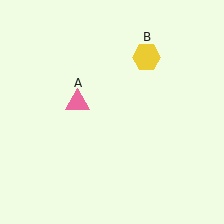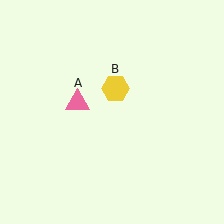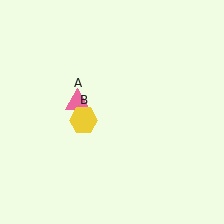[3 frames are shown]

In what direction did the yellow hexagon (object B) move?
The yellow hexagon (object B) moved down and to the left.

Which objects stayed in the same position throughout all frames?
Pink triangle (object A) remained stationary.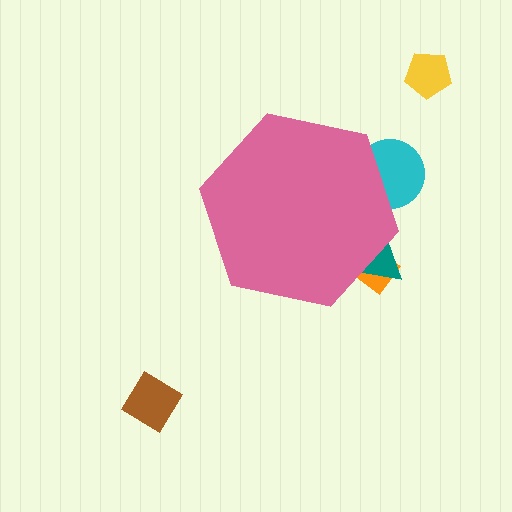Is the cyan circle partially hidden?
Yes, the cyan circle is partially hidden behind the pink hexagon.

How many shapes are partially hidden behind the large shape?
3 shapes are partially hidden.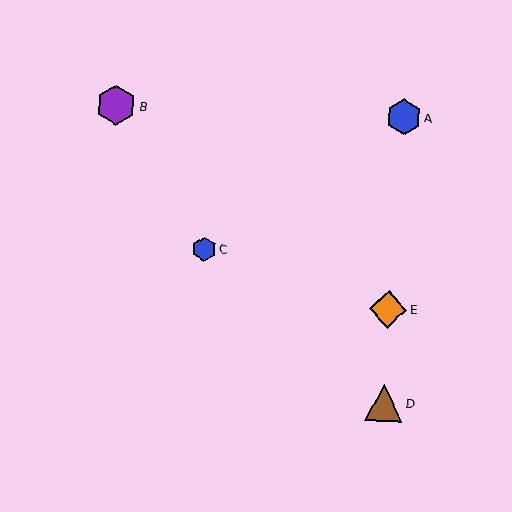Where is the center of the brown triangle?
The center of the brown triangle is at (384, 403).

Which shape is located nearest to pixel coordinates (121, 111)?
The purple hexagon (labeled B) at (116, 105) is nearest to that location.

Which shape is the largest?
The purple hexagon (labeled B) is the largest.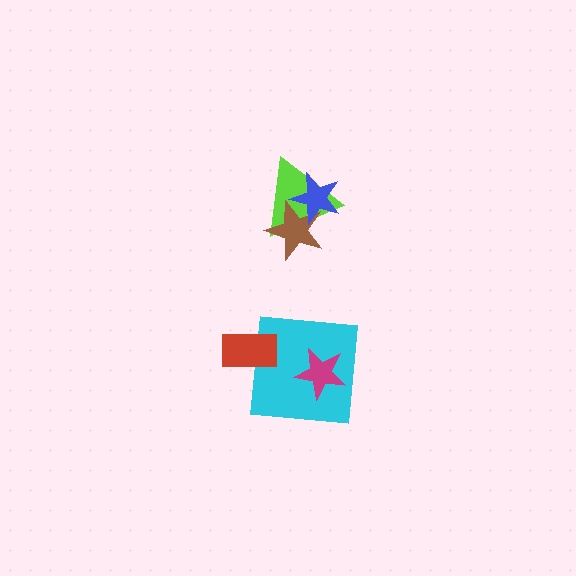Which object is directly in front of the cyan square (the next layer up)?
The magenta star is directly in front of the cyan square.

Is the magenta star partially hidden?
No, no other shape covers it.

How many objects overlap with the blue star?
2 objects overlap with the blue star.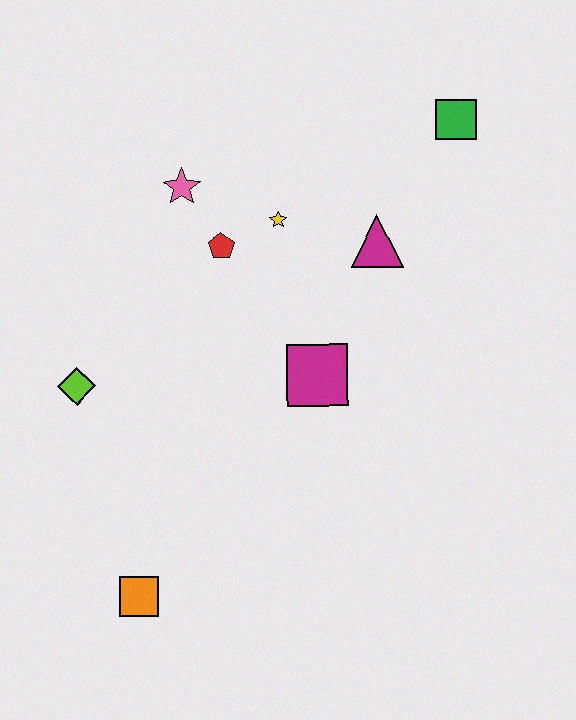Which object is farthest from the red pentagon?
The orange square is farthest from the red pentagon.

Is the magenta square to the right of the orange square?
Yes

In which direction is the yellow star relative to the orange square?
The yellow star is above the orange square.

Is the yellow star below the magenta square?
No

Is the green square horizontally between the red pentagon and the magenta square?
No